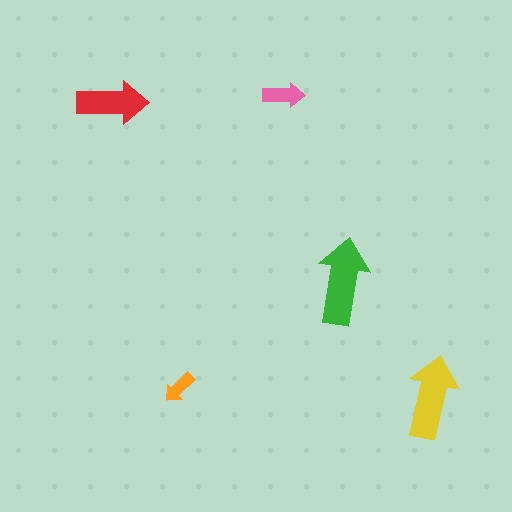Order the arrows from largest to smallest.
the green one, the yellow one, the red one, the pink one, the orange one.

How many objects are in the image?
There are 5 objects in the image.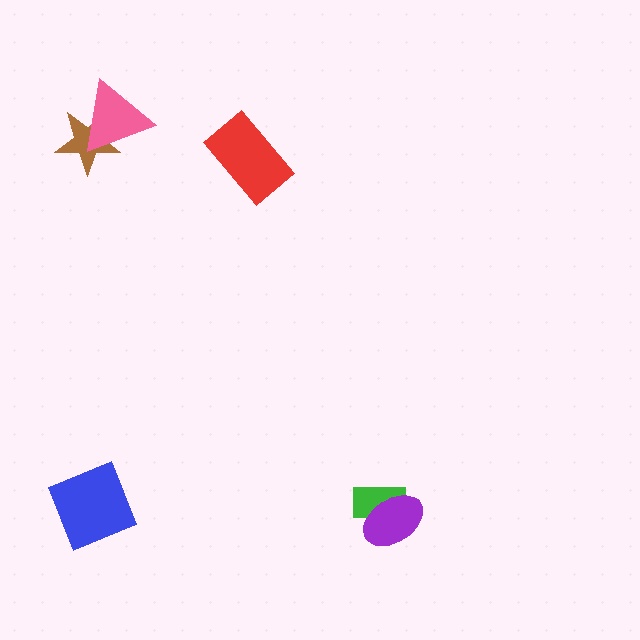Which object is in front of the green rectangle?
The purple ellipse is in front of the green rectangle.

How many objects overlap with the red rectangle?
0 objects overlap with the red rectangle.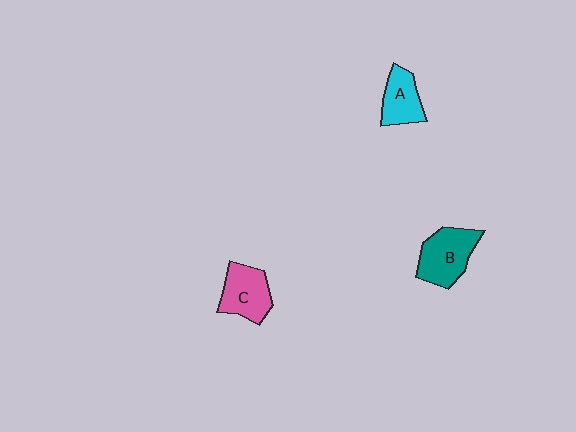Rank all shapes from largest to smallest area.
From largest to smallest: B (teal), C (pink), A (cyan).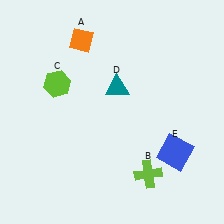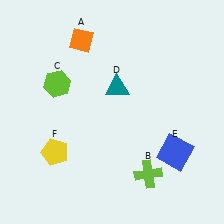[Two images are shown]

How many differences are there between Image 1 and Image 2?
There is 1 difference between the two images.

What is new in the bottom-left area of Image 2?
A yellow pentagon (F) was added in the bottom-left area of Image 2.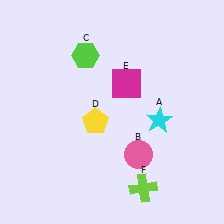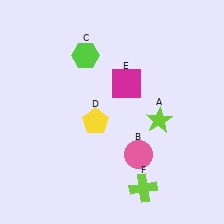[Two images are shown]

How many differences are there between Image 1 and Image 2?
There is 1 difference between the two images.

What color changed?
The star (A) changed from cyan in Image 1 to lime in Image 2.